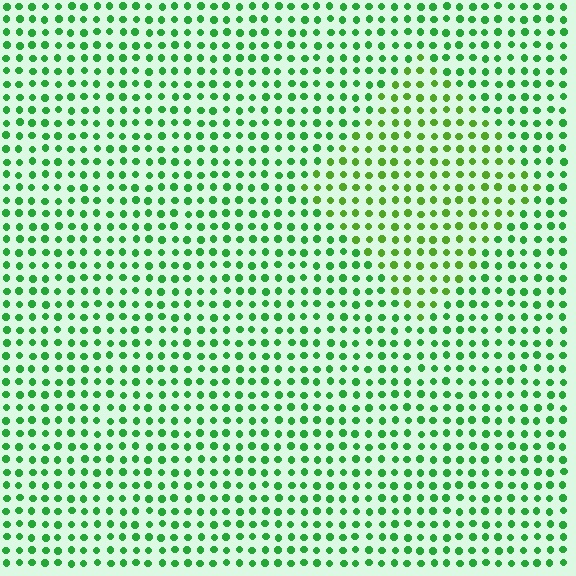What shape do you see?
I see a diamond.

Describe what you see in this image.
The image is filled with small green elements in a uniform arrangement. A diamond-shaped region is visible where the elements are tinted to a slightly different hue, forming a subtle color boundary.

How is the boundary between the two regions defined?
The boundary is defined purely by a slight shift in hue (about 29 degrees). Spacing, size, and orientation are identical on both sides.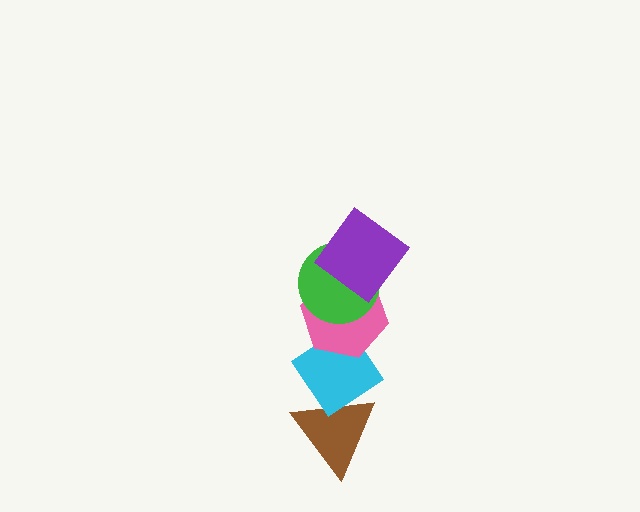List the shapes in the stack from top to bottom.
From top to bottom: the purple diamond, the green circle, the pink hexagon, the cyan diamond, the brown triangle.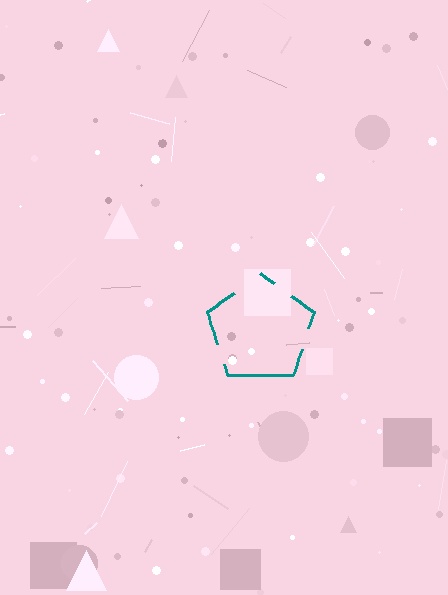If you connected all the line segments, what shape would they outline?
They would outline a pentagon.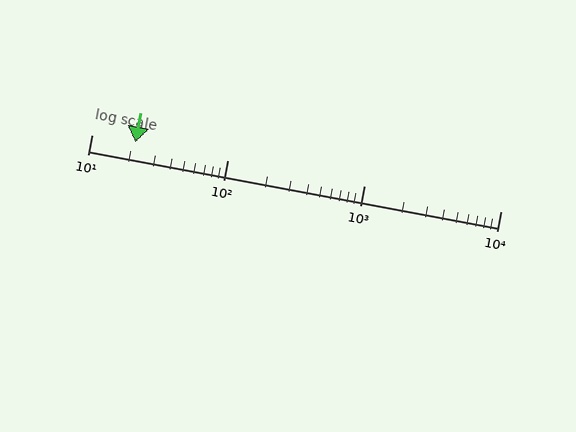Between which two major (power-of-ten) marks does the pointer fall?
The pointer is between 10 and 100.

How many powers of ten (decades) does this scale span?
The scale spans 3 decades, from 10 to 10000.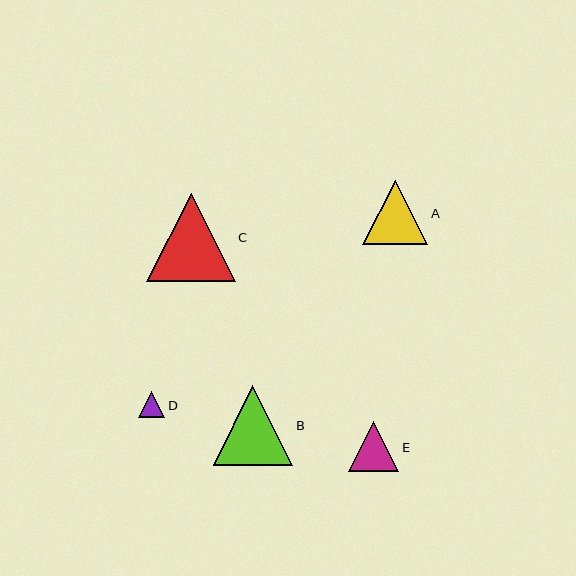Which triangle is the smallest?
Triangle D is the smallest with a size of approximately 26 pixels.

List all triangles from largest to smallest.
From largest to smallest: C, B, A, E, D.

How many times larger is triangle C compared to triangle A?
Triangle C is approximately 1.4 times the size of triangle A.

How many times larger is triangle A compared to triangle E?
Triangle A is approximately 1.3 times the size of triangle E.